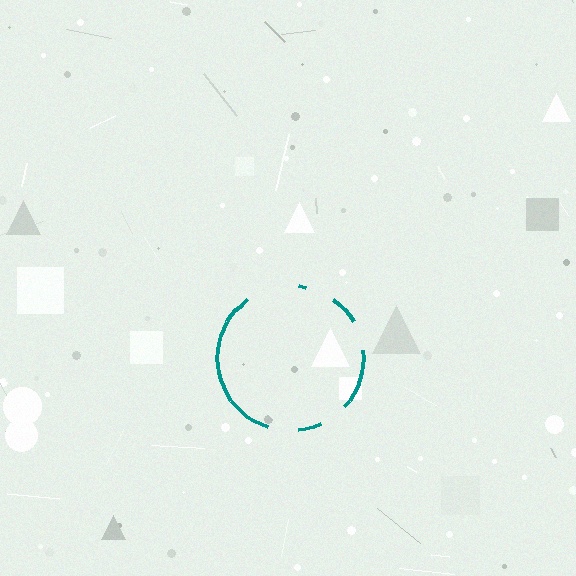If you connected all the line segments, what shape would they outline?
They would outline a circle.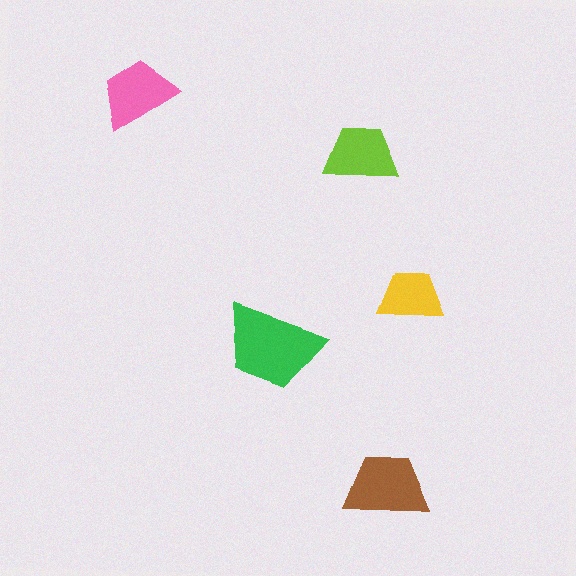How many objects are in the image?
There are 5 objects in the image.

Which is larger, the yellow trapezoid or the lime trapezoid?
The lime one.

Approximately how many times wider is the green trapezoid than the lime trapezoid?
About 1.5 times wider.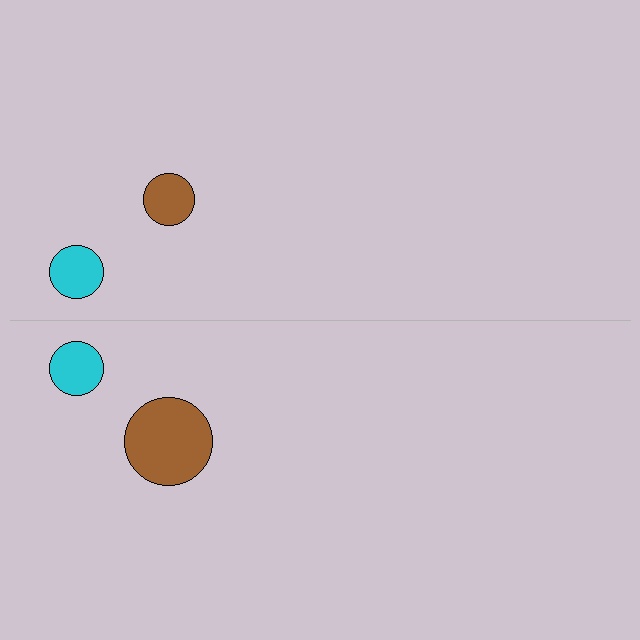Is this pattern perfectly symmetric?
No, the pattern is not perfectly symmetric. The brown circle on the bottom side has a different size than its mirror counterpart.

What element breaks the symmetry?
The brown circle on the bottom side has a different size than its mirror counterpart.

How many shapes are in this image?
There are 4 shapes in this image.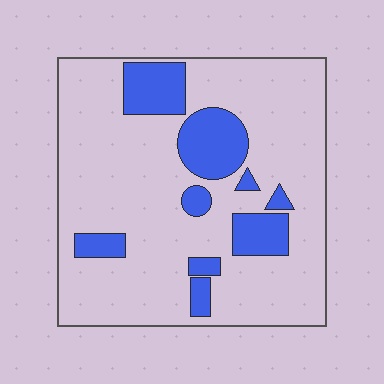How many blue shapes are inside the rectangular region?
9.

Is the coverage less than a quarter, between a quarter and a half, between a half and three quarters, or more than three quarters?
Less than a quarter.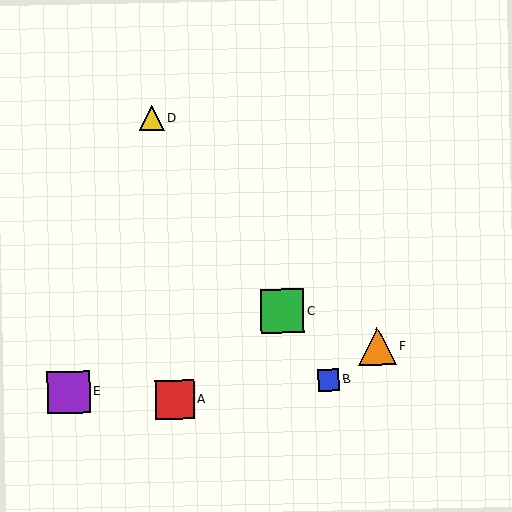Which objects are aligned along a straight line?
Objects B, C, D are aligned along a straight line.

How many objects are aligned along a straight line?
3 objects (B, C, D) are aligned along a straight line.